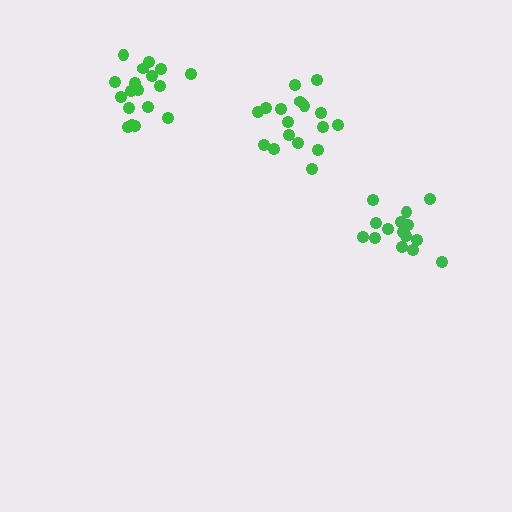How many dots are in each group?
Group 1: 17 dots, Group 2: 18 dots, Group 3: 15 dots (50 total).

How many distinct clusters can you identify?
There are 3 distinct clusters.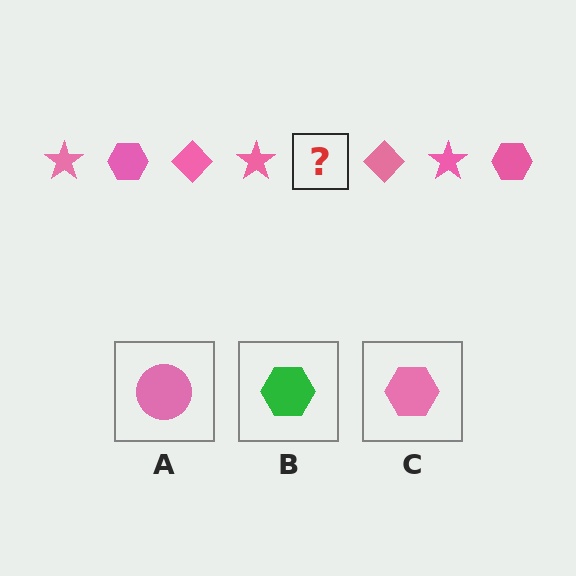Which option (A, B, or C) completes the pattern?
C.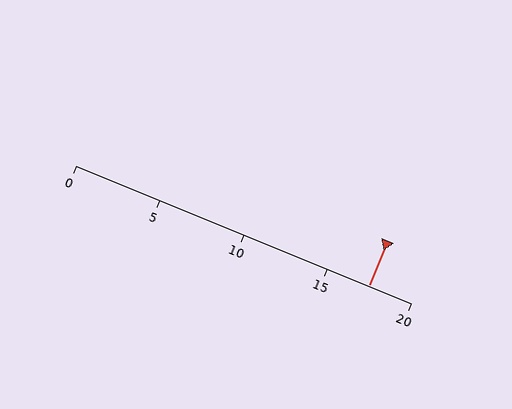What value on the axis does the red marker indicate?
The marker indicates approximately 17.5.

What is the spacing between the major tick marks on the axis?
The major ticks are spaced 5 apart.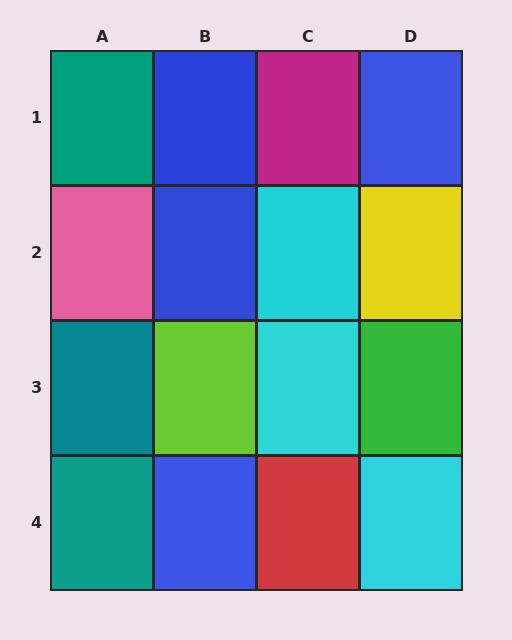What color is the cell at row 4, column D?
Cyan.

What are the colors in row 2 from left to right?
Pink, blue, cyan, yellow.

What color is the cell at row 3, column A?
Teal.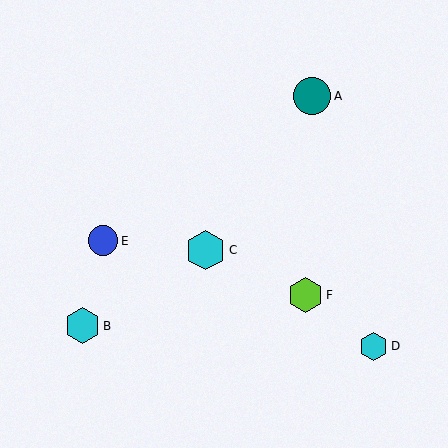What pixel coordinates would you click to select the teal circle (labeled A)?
Click at (312, 96) to select the teal circle A.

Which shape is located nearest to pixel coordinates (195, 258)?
The cyan hexagon (labeled C) at (206, 250) is nearest to that location.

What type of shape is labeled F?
Shape F is a lime hexagon.